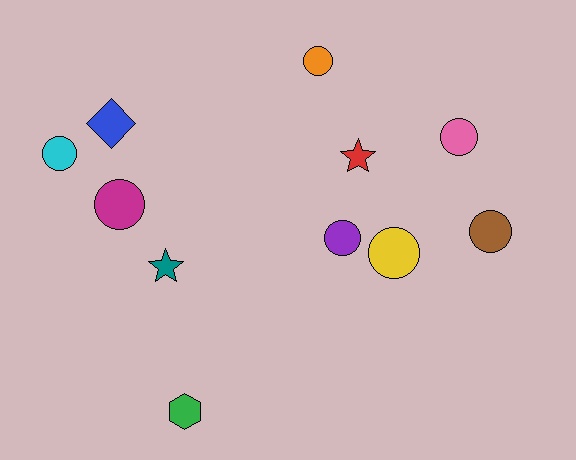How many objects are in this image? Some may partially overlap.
There are 11 objects.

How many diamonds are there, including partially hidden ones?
There is 1 diamond.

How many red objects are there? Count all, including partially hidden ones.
There is 1 red object.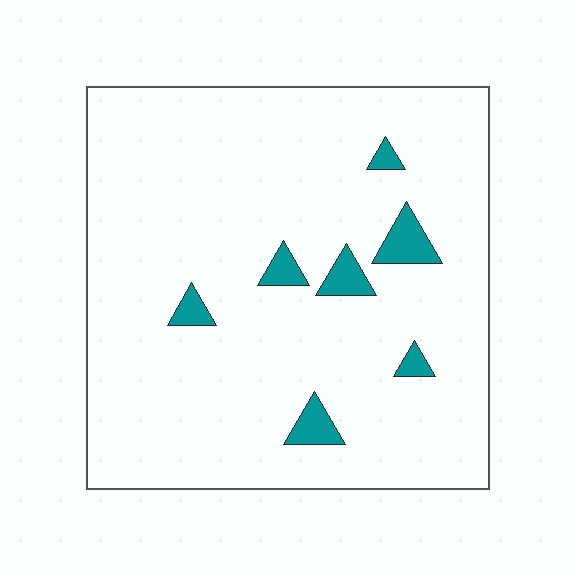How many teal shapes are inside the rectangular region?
7.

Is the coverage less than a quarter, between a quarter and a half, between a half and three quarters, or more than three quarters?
Less than a quarter.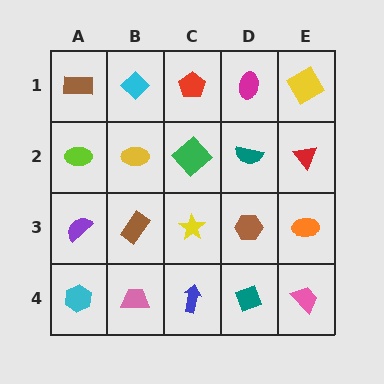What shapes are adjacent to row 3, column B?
A yellow ellipse (row 2, column B), a pink trapezoid (row 4, column B), a purple semicircle (row 3, column A), a yellow star (row 3, column C).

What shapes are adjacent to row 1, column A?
A lime ellipse (row 2, column A), a cyan diamond (row 1, column B).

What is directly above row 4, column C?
A yellow star.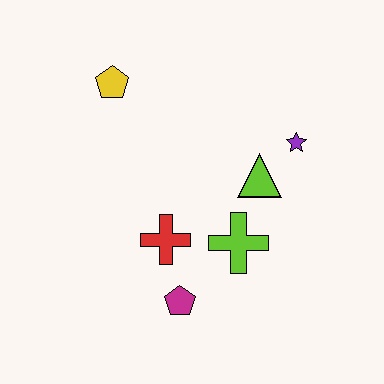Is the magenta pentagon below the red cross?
Yes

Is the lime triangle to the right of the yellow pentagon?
Yes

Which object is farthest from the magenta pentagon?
The yellow pentagon is farthest from the magenta pentagon.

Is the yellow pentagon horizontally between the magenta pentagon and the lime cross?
No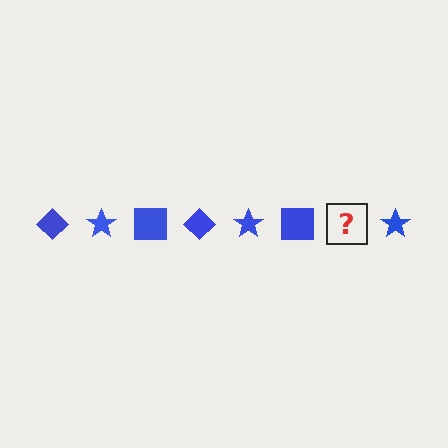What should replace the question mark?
The question mark should be replaced with a blue diamond.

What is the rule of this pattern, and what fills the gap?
The rule is that the pattern cycles through diamond, star, square shapes in blue. The gap should be filled with a blue diamond.